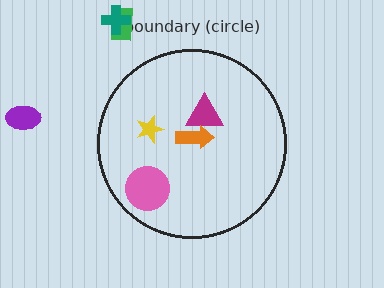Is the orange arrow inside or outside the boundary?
Inside.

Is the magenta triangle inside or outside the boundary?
Inside.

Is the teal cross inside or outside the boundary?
Outside.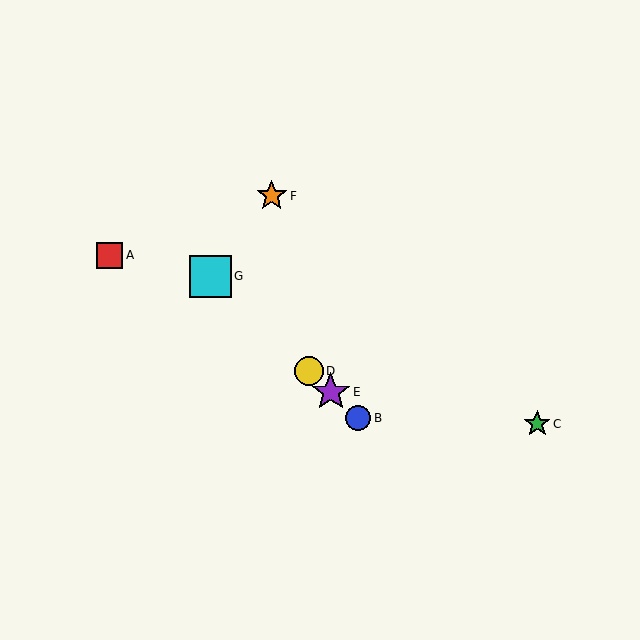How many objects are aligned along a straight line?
4 objects (B, D, E, G) are aligned along a straight line.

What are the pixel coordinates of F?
Object F is at (272, 196).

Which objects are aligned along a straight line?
Objects B, D, E, G are aligned along a straight line.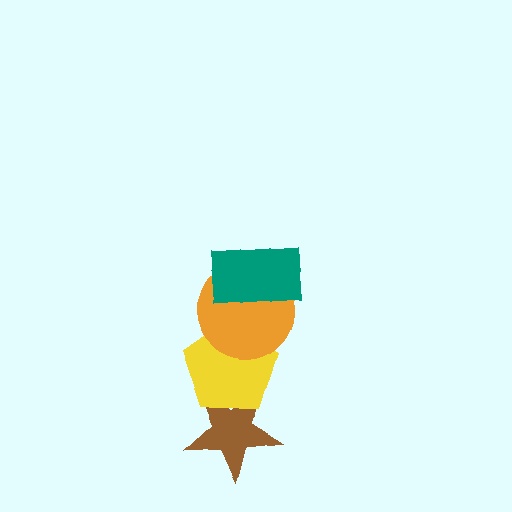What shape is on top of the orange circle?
The teal rectangle is on top of the orange circle.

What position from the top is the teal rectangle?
The teal rectangle is 1st from the top.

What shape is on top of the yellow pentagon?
The orange circle is on top of the yellow pentagon.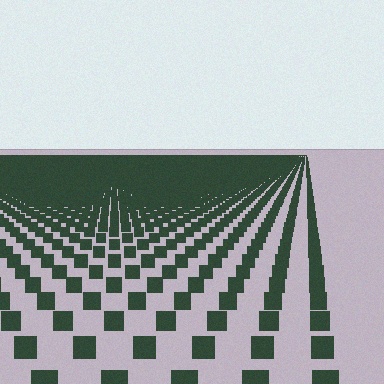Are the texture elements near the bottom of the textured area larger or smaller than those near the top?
Larger. Near the bottom, elements are closer to the viewer and appear at a bigger on-screen size.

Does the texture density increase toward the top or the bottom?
Density increases toward the top.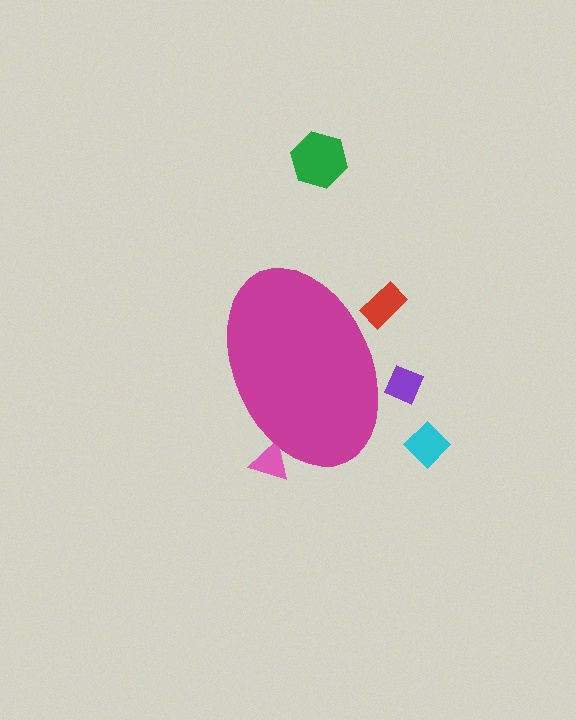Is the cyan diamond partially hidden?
No, the cyan diamond is fully visible.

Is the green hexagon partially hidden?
No, the green hexagon is fully visible.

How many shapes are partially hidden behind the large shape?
3 shapes are partially hidden.